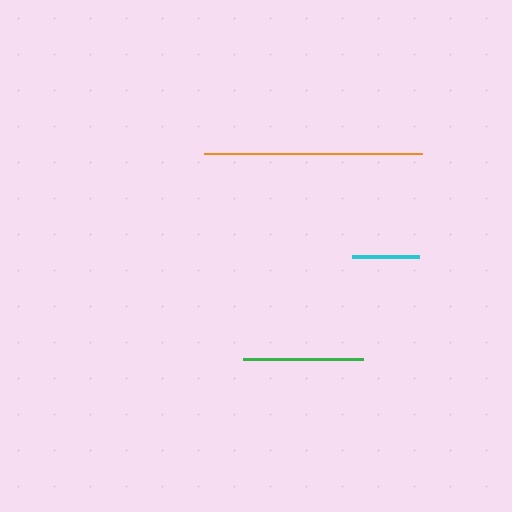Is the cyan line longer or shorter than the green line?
The green line is longer than the cyan line.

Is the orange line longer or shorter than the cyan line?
The orange line is longer than the cyan line.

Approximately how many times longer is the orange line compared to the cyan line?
The orange line is approximately 3.3 times the length of the cyan line.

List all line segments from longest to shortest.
From longest to shortest: orange, green, cyan.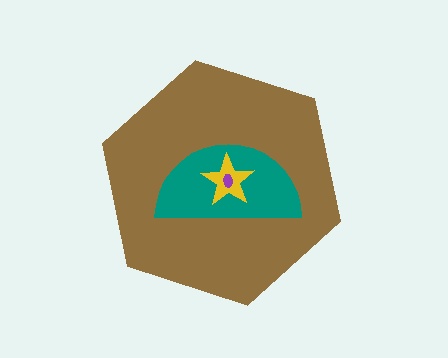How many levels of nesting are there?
4.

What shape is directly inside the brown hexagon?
The teal semicircle.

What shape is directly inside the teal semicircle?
The yellow star.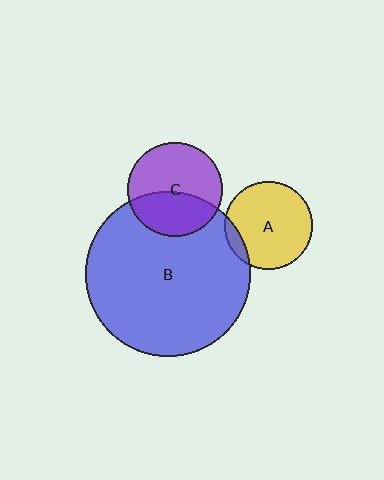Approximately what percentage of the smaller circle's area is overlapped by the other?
Approximately 10%.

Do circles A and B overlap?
Yes.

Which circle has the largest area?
Circle B (blue).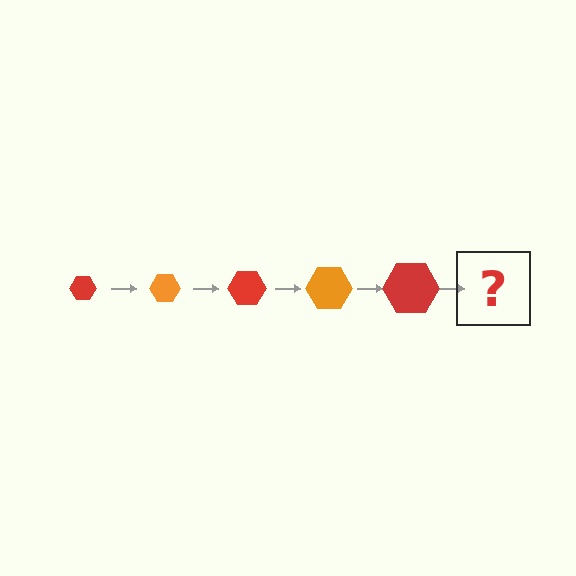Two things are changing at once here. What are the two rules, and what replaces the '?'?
The two rules are that the hexagon grows larger each step and the color cycles through red and orange. The '?' should be an orange hexagon, larger than the previous one.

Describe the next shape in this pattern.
It should be an orange hexagon, larger than the previous one.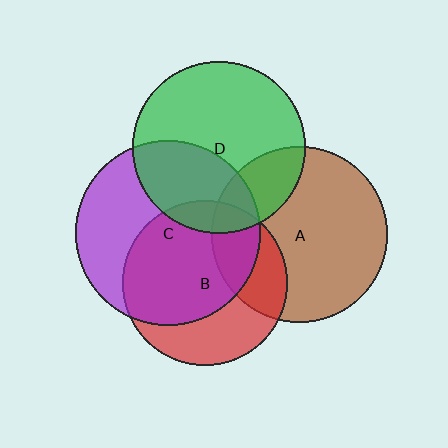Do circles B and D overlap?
Yes.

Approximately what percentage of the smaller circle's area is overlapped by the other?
Approximately 10%.